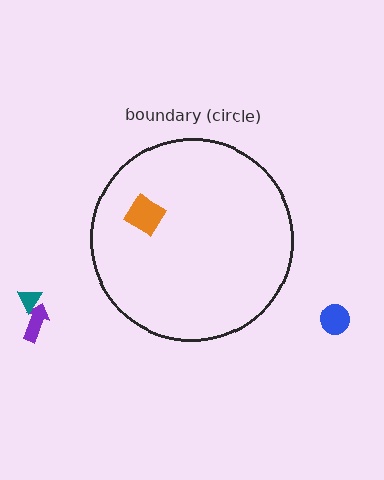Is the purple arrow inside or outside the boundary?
Outside.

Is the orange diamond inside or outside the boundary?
Inside.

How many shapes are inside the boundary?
1 inside, 3 outside.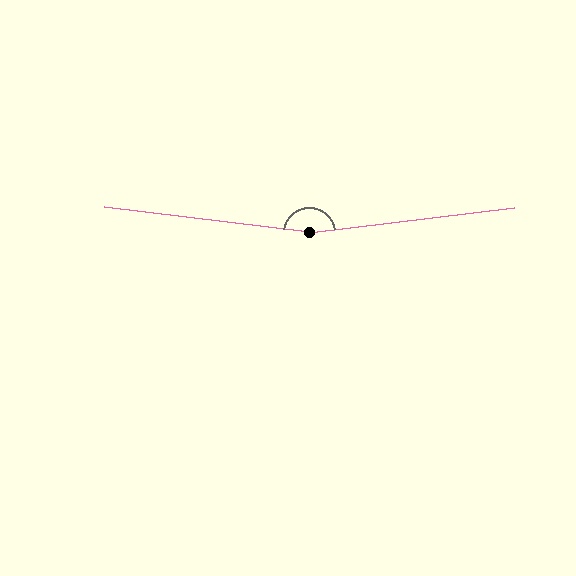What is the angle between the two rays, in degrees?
Approximately 166 degrees.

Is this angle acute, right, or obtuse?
It is obtuse.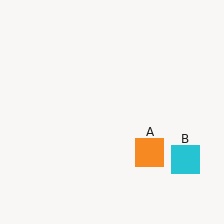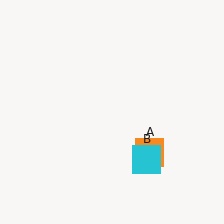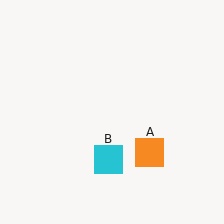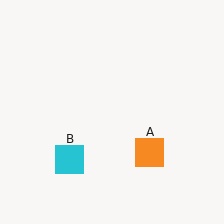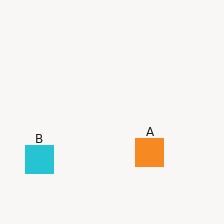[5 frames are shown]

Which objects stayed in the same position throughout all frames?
Orange square (object A) remained stationary.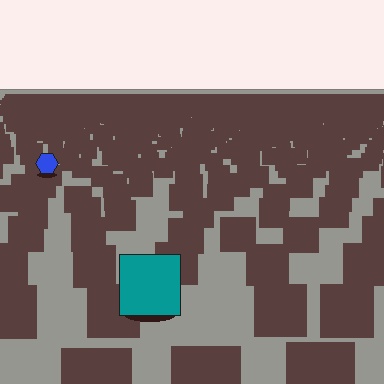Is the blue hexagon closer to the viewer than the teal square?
No. The teal square is closer — you can tell from the texture gradient: the ground texture is coarser near it.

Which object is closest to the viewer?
The teal square is closest. The texture marks near it are larger and more spread out.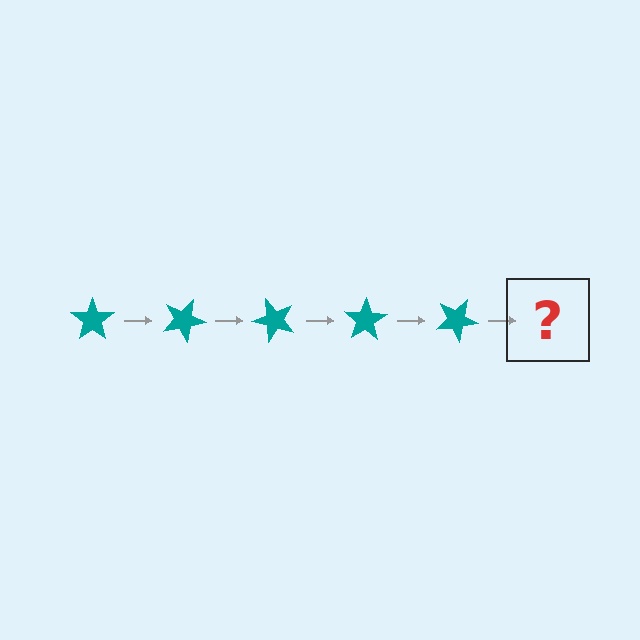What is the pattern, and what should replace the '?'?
The pattern is that the star rotates 25 degrees each step. The '?' should be a teal star rotated 125 degrees.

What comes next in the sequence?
The next element should be a teal star rotated 125 degrees.